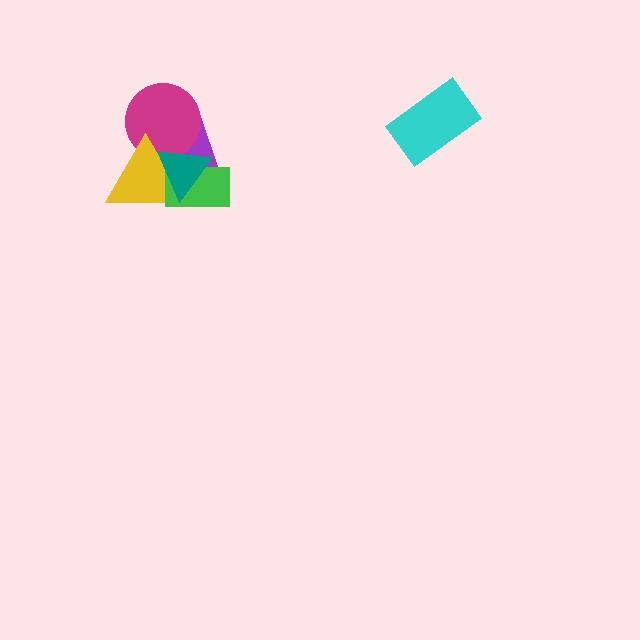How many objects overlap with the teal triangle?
4 objects overlap with the teal triangle.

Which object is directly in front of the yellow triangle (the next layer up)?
The green rectangle is directly in front of the yellow triangle.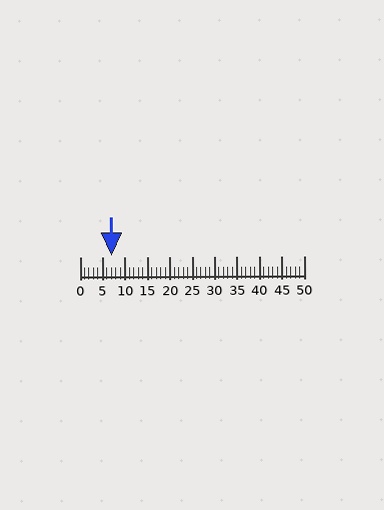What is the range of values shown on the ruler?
The ruler shows values from 0 to 50.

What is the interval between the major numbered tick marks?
The major tick marks are spaced 5 units apart.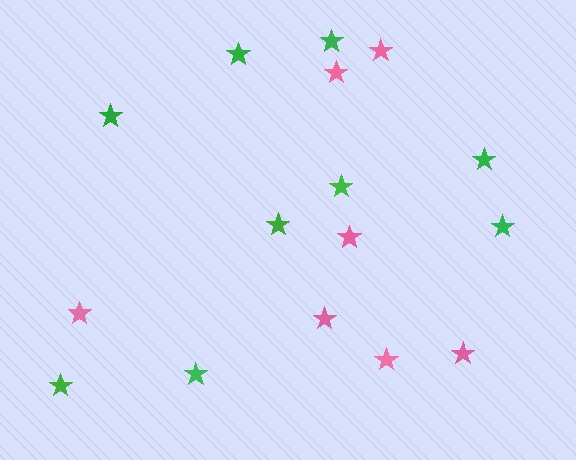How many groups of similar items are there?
There are 2 groups: one group of green stars (9) and one group of pink stars (7).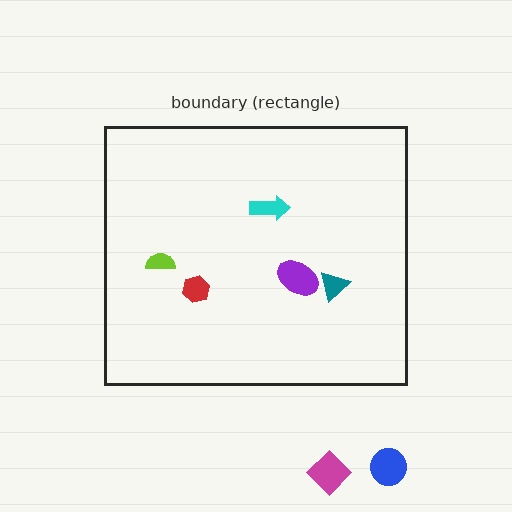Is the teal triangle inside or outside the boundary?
Inside.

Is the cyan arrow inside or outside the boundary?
Inside.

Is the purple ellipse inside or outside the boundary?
Inside.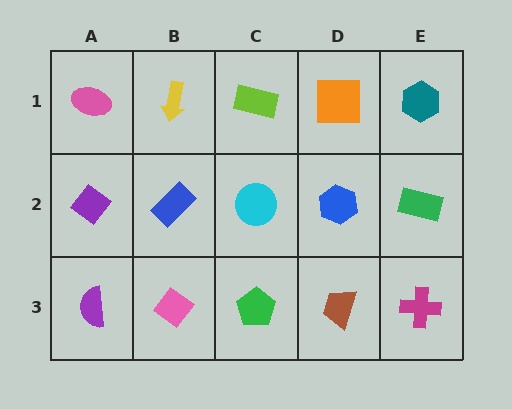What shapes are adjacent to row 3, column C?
A cyan circle (row 2, column C), a pink diamond (row 3, column B), a brown trapezoid (row 3, column D).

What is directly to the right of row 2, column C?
A blue hexagon.